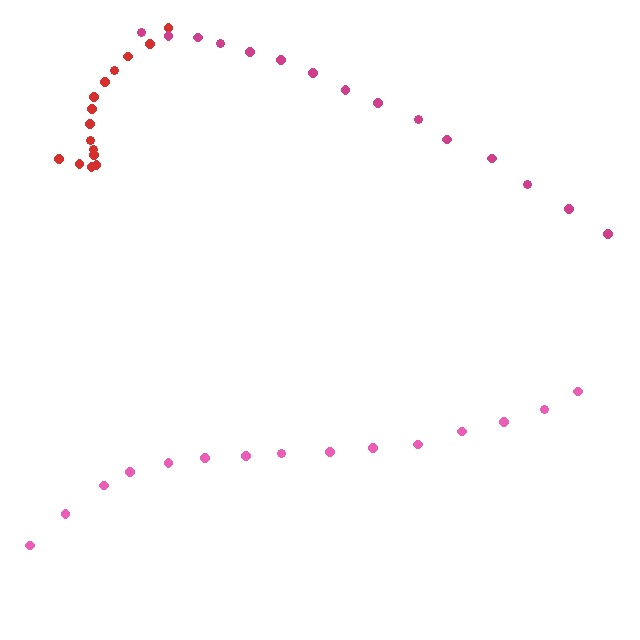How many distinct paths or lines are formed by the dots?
There are 3 distinct paths.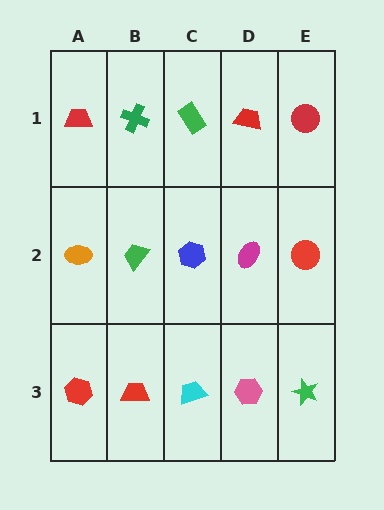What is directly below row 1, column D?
A magenta ellipse.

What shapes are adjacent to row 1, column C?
A blue hexagon (row 2, column C), a green cross (row 1, column B), a red trapezoid (row 1, column D).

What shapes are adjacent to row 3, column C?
A blue hexagon (row 2, column C), a red trapezoid (row 3, column B), a pink hexagon (row 3, column D).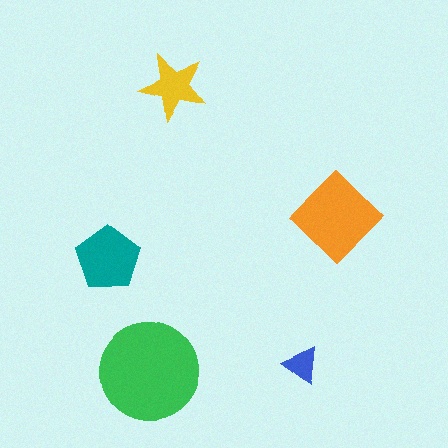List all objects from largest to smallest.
The green circle, the orange diamond, the teal pentagon, the yellow star, the blue triangle.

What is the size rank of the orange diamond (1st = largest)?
2nd.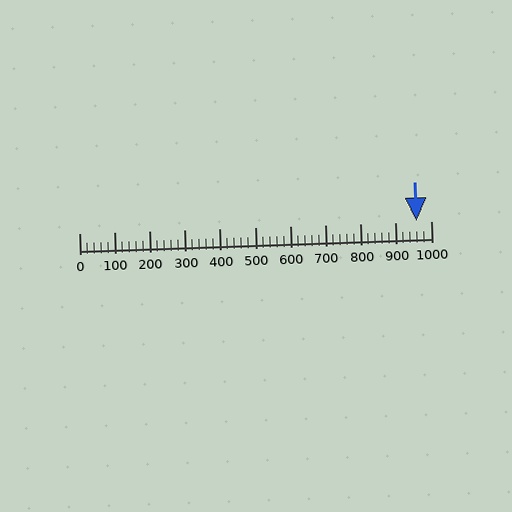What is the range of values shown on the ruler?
The ruler shows values from 0 to 1000.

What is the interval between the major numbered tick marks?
The major tick marks are spaced 100 units apart.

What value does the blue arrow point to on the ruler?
The blue arrow points to approximately 960.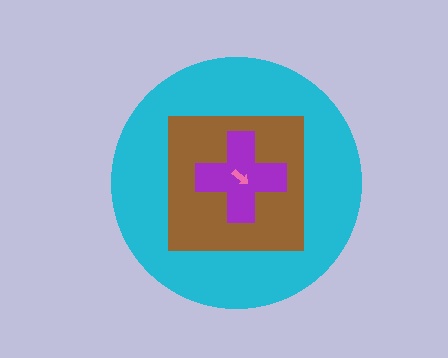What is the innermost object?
The pink arrow.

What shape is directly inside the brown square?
The purple cross.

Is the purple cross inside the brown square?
Yes.